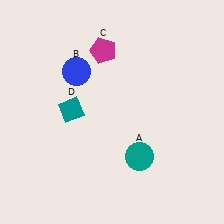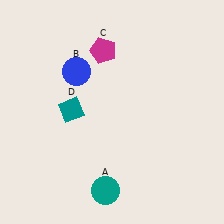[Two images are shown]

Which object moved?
The teal circle (A) moved left.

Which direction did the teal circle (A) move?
The teal circle (A) moved left.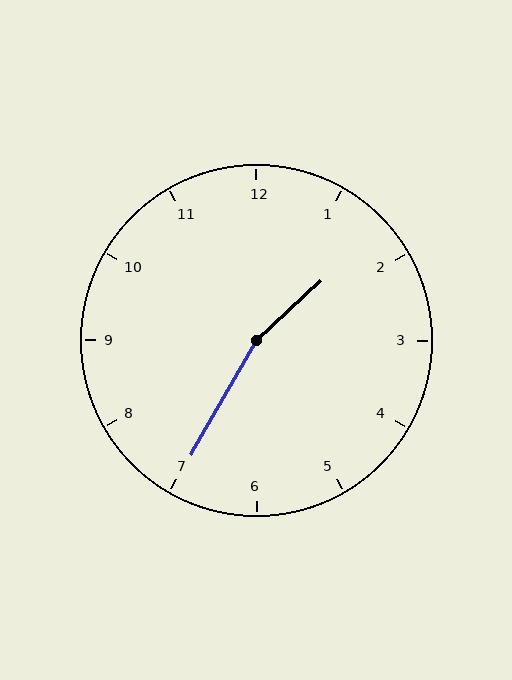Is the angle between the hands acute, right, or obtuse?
It is obtuse.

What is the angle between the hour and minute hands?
Approximately 162 degrees.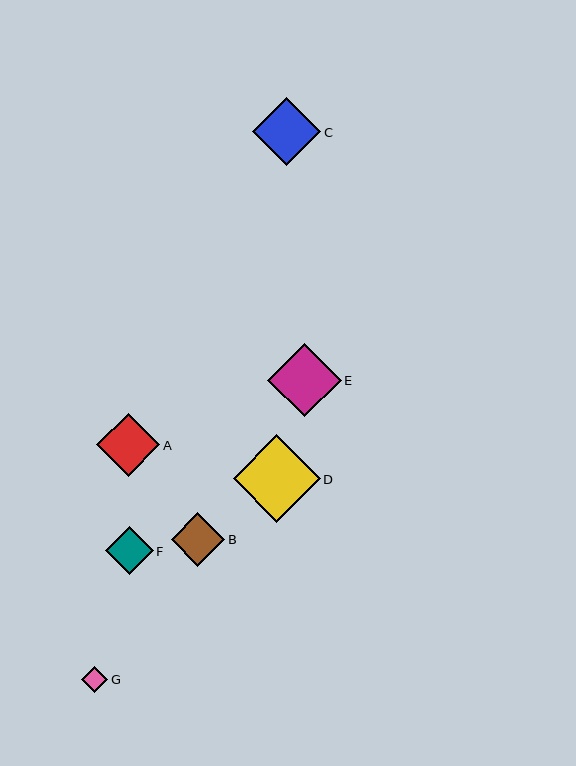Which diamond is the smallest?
Diamond G is the smallest with a size of approximately 26 pixels.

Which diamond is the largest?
Diamond D is the largest with a size of approximately 87 pixels.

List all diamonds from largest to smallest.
From largest to smallest: D, E, C, A, B, F, G.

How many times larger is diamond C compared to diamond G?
Diamond C is approximately 2.6 times the size of diamond G.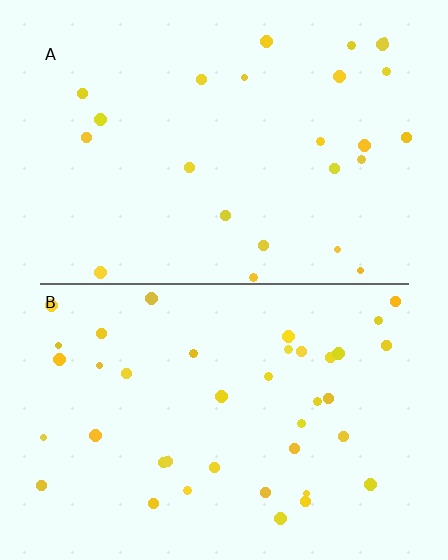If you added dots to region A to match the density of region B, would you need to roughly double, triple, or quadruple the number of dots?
Approximately double.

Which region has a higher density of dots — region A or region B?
B (the bottom).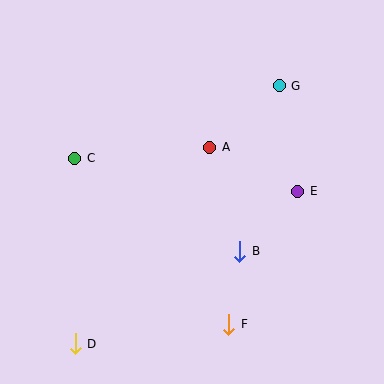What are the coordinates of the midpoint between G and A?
The midpoint between G and A is at (245, 116).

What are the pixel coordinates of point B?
Point B is at (240, 251).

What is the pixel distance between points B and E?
The distance between B and E is 83 pixels.